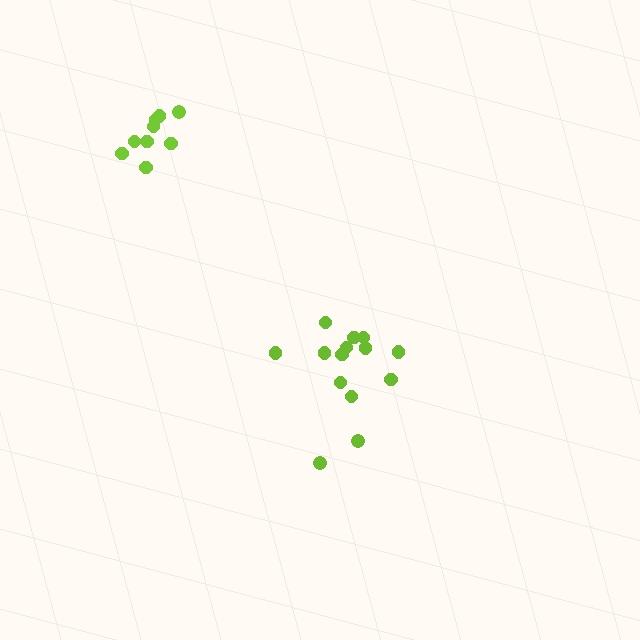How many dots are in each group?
Group 1: 14 dots, Group 2: 9 dots (23 total).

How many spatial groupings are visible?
There are 2 spatial groupings.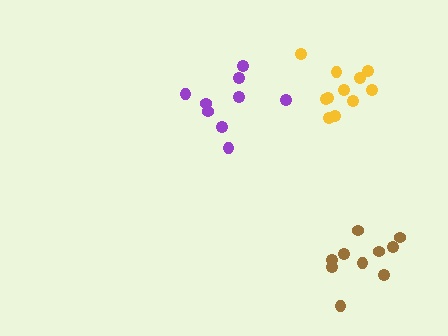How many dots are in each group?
Group 1: 9 dots, Group 2: 11 dots, Group 3: 10 dots (30 total).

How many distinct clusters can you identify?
There are 3 distinct clusters.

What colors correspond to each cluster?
The clusters are colored: purple, yellow, brown.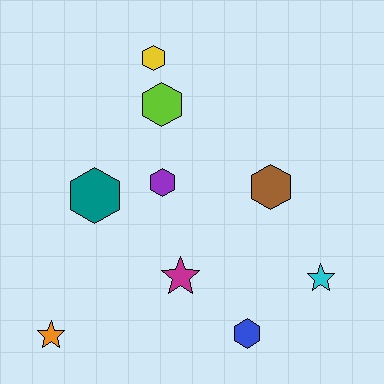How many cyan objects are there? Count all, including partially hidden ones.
There is 1 cyan object.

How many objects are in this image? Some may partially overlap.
There are 9 objects.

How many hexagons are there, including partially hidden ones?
There are 6 hexagons.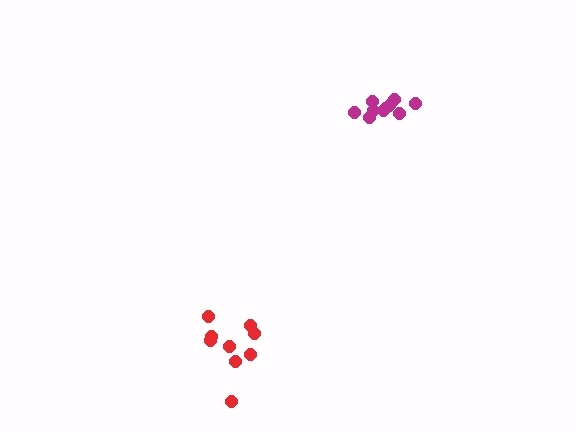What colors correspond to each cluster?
The clusters are colored: red, magenta.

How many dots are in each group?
Group 1: 9 dots, Group 2: 10 dots (19 total).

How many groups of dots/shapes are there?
There are 2 groups.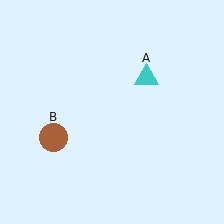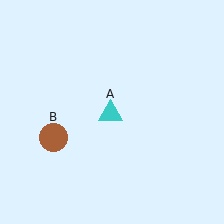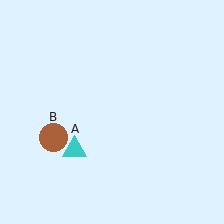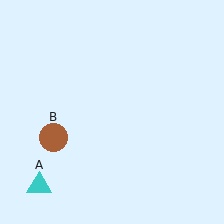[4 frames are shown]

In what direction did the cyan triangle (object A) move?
The cyan triangle (object A) moved down and to the left.